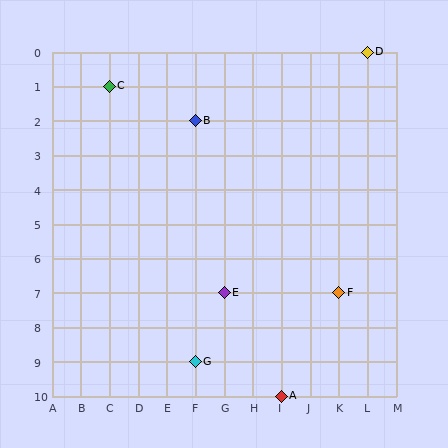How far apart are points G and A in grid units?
Points G and A are 3 columns and 1 row apart (about 3.2 grid units diagonally).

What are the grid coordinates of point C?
Point C is at grid coordinates (C, 1).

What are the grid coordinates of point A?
Point A is at grid coordinates (I, 10).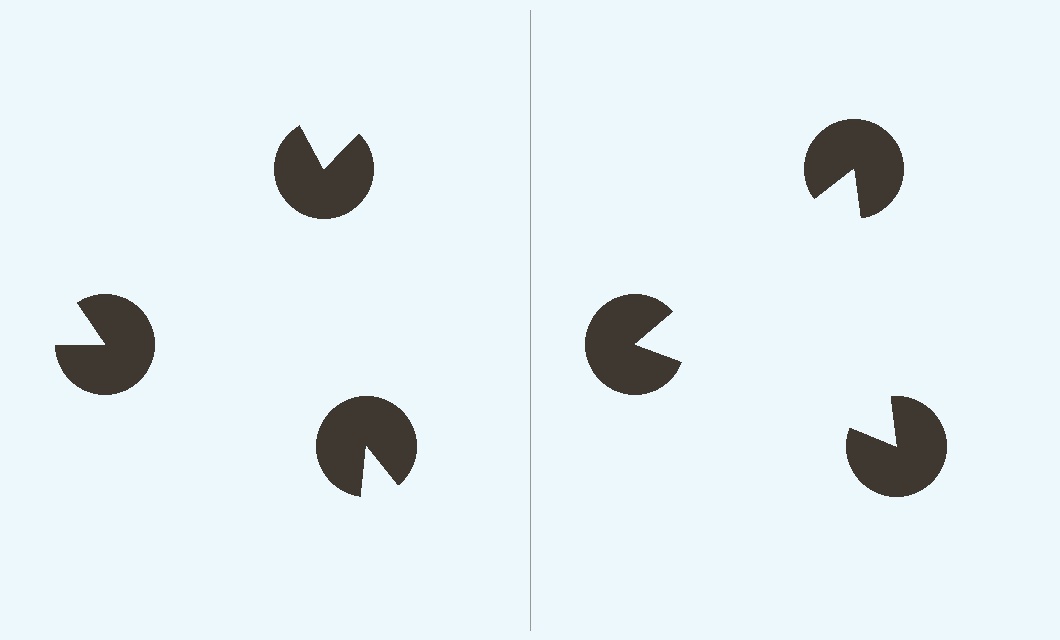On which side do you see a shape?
An illusory triangle appears on the right side. On the left side the wedge cuts are rotated, so no coherent shape forms.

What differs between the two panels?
The pac-man discs are positioned identically on both sides; only the wedge orientations differ. On the right they align to a triangle; on the left they are misaligned.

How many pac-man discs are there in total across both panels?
6 — 3 on each side.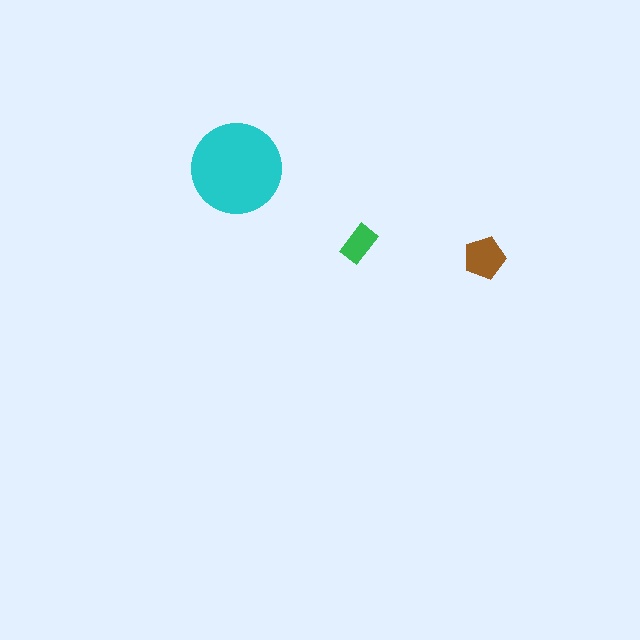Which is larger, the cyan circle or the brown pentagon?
The cyan circle.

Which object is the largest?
The cyan circle.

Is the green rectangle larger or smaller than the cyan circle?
Smaller.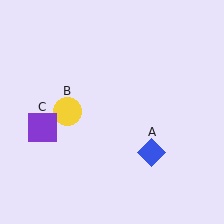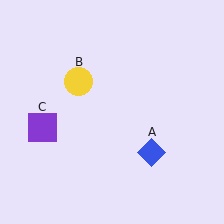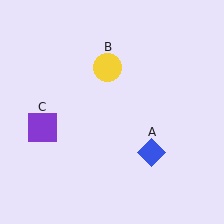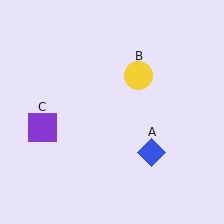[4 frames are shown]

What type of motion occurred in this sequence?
The yellow circle (object B) rotated clockwise around the center of the scene.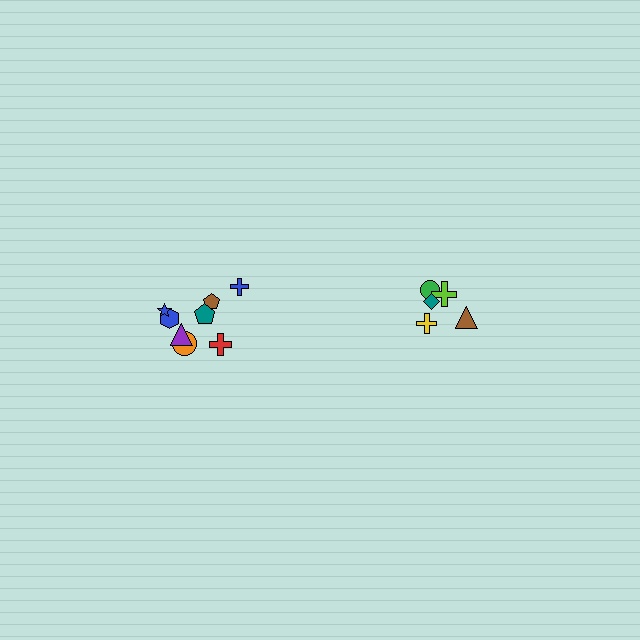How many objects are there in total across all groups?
There are 13 objects.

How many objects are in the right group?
There are 5 objects.